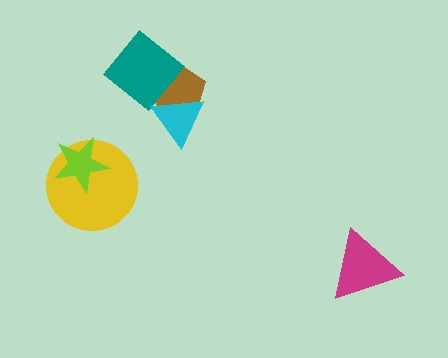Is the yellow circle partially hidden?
Yes, it is partially covered by another shape.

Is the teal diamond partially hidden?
No, no other shape covers it.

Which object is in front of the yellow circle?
The lime star is in front of the yellow circle.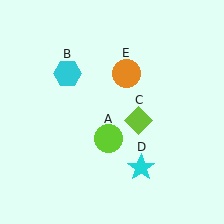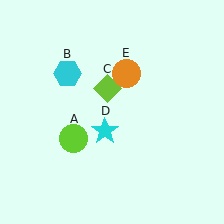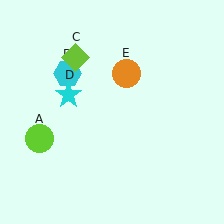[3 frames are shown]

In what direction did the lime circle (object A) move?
The lime circle (object A) moved left.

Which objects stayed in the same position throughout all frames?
Cyan hexagon (object B) and orange circle (object E) remained stationary.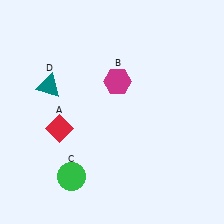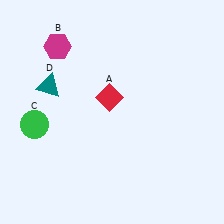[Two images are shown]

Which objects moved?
The objects that moved are: the red diamond (A), the magenta hexagon (B), the green circle (C).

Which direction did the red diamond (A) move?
The red diamond (A) moved right.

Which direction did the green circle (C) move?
The green circle (C) moved up.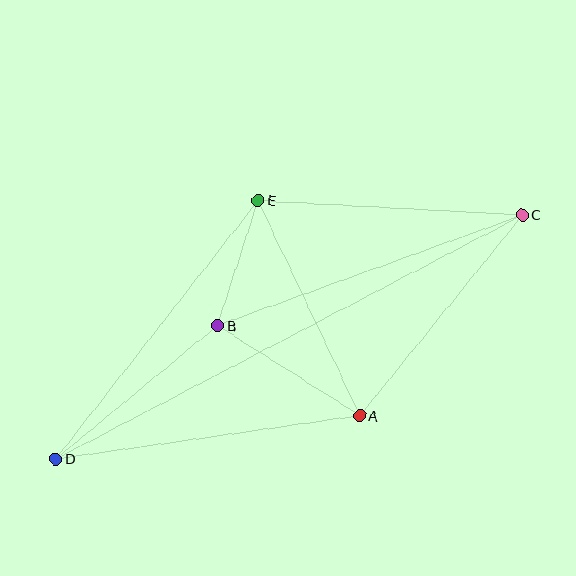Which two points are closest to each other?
Points B and E are closest to each other.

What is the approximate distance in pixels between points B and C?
The distance between B and C is approximately 324 pixels.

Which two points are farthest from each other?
Points C and D are farthest from each other.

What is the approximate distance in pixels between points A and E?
The distance between A and E is approximately 238 pixels.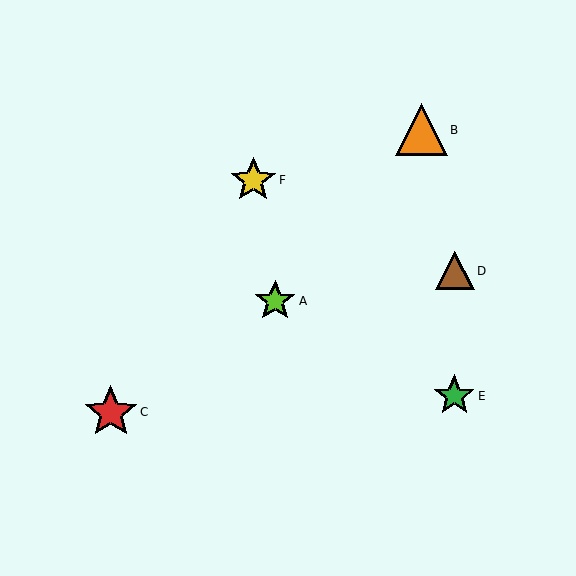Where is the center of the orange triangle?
The center of the orange triangle is at (421, 130).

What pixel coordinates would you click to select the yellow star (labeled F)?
Click at (253, 180) to select the yellow star F.